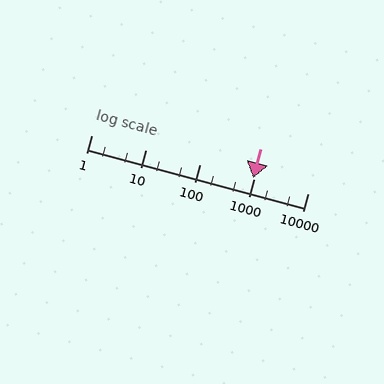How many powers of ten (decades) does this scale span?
The scale spans 4 decades, from 1 to 10000.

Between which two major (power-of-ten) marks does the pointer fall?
The pointer is between 100 and 1000.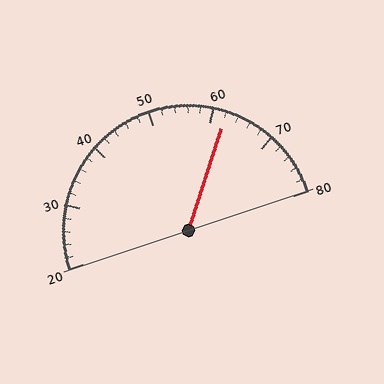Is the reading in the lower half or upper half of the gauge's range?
The reading is in the upper half of the range (20 to 80).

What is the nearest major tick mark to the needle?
The nearest major tick mark is 60.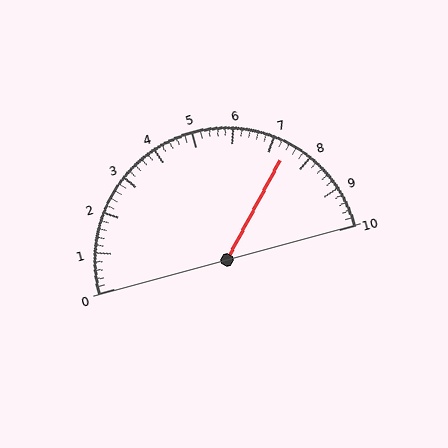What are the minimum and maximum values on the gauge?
The gauge ranges from 0 to 10.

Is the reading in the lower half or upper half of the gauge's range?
The reading is in the upper half of the range (0 to 10).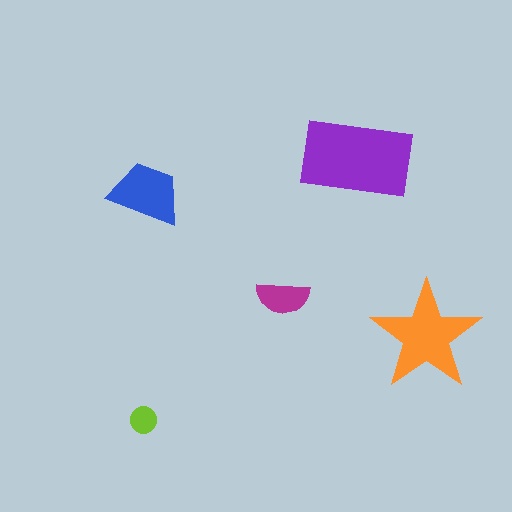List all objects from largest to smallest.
The purple rectangle, the orange star, the blue trapezoid, the magenta semicircle, the lime circle.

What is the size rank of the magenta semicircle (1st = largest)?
4th.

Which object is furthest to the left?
The lime circle is leftmost.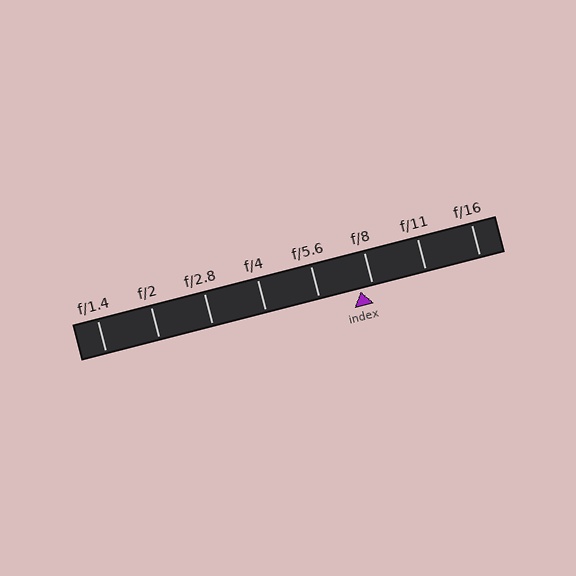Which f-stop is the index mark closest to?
The index mark is closest to f/8.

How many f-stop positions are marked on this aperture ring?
There are 8 f-stop positions marked.